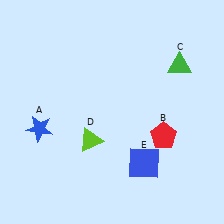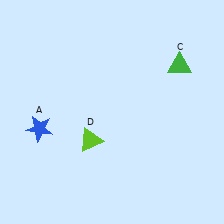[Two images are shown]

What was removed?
The blue square (E), the red pentagon (B) were removed in Image 2.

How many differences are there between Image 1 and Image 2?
There are 2 differences between the two images.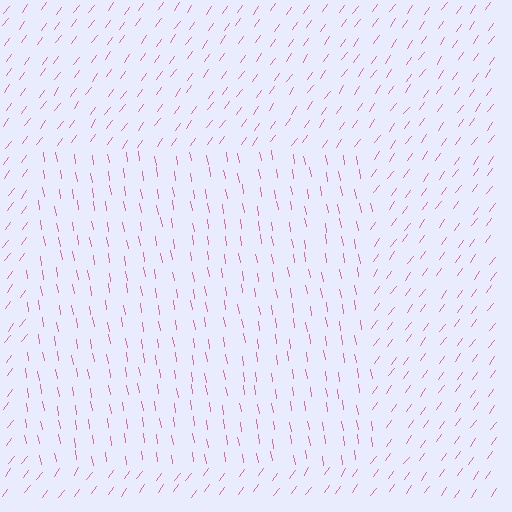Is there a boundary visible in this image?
Yes, there is a texture boundary formed by a change in line orientation.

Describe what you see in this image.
The image is filled with small pink line segments. A rectangle region in the image has lines oriented differently from the surrounding lines, creating a visible texture boundary.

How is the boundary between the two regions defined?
The boundary is defined purely by a change in line orientation (approximately 45 degrees difference). All lines are the same color and thickness.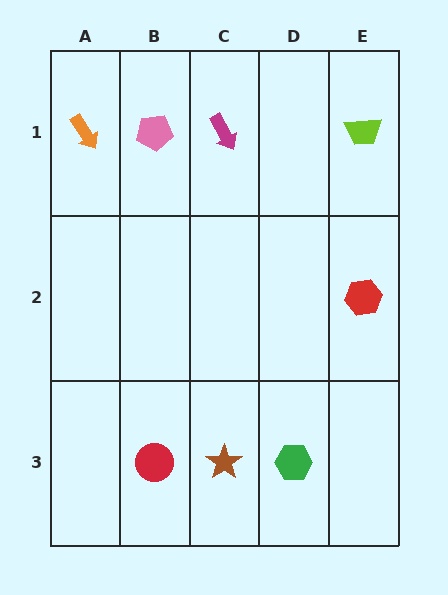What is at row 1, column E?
A lime trapezoid.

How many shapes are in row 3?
3 shapes.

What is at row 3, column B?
A red circle.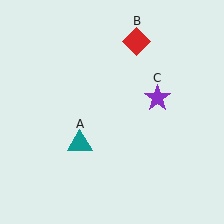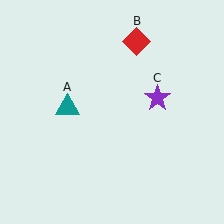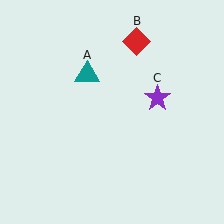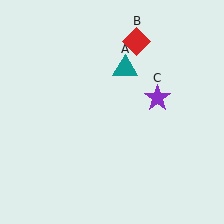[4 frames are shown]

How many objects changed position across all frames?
1 object changed position: teal triangle (object A).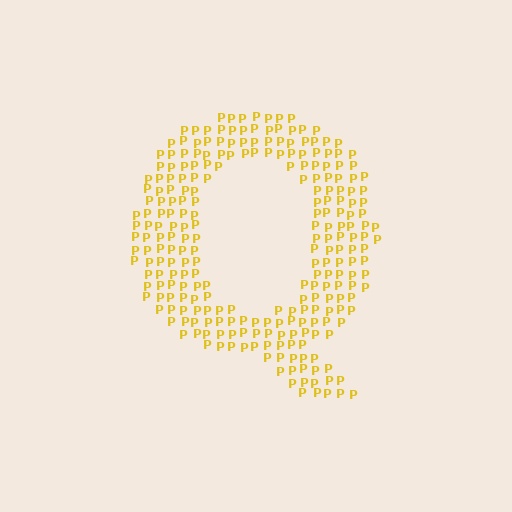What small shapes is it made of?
It is made of small letter P's.